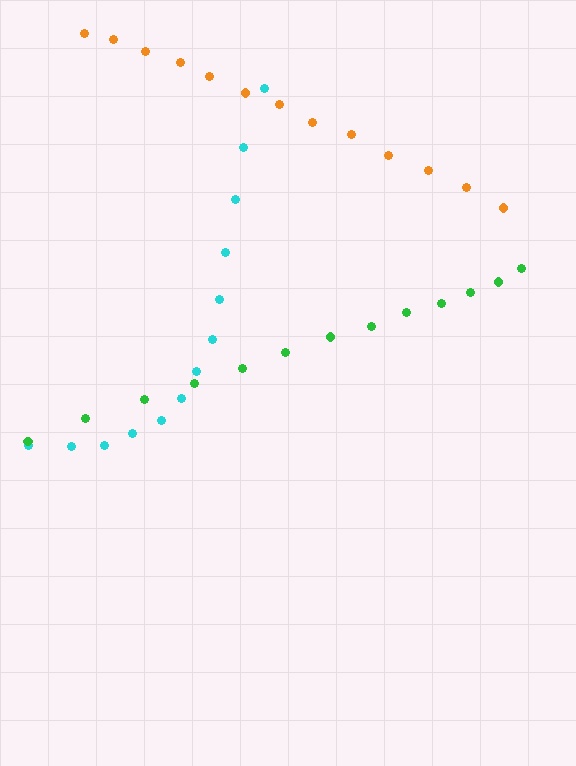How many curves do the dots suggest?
There are 3 distinct paths.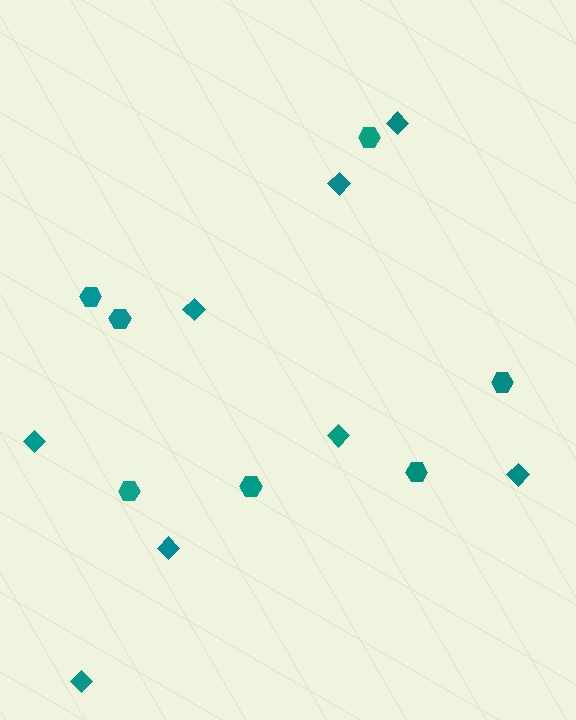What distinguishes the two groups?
There are 2 groups: one group of diamonds (8) and one group of hexagons (7).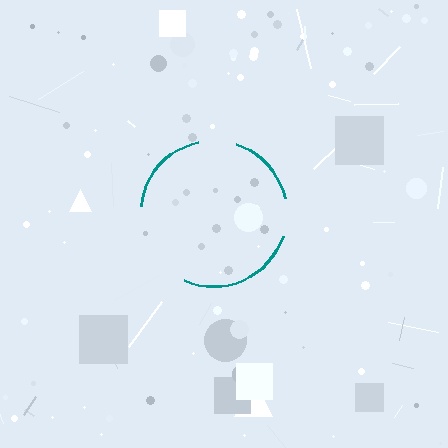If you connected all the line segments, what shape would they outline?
They would outline a circle.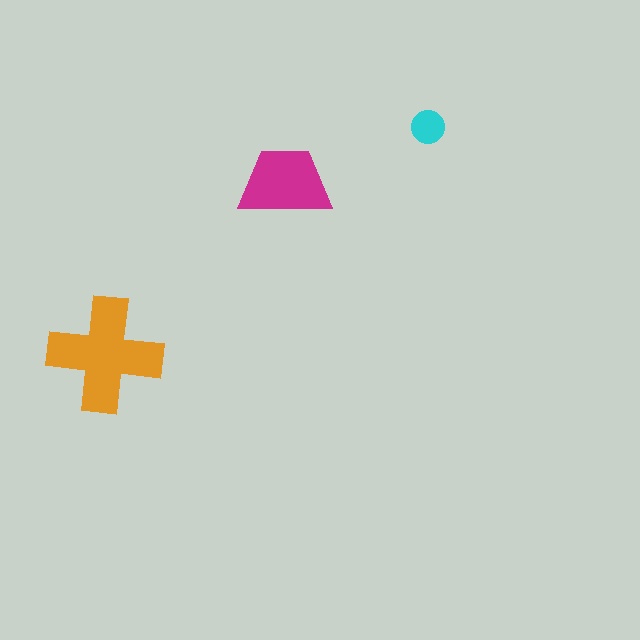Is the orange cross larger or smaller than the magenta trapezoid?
Larger.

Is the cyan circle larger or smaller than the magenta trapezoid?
Smaller.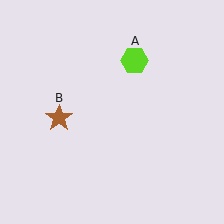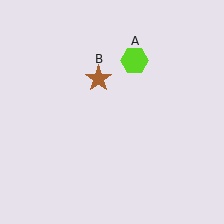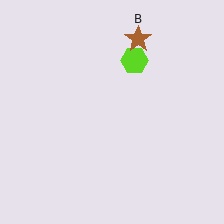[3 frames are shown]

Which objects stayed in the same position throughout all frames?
Lime hexagon (object A) remained stationary.